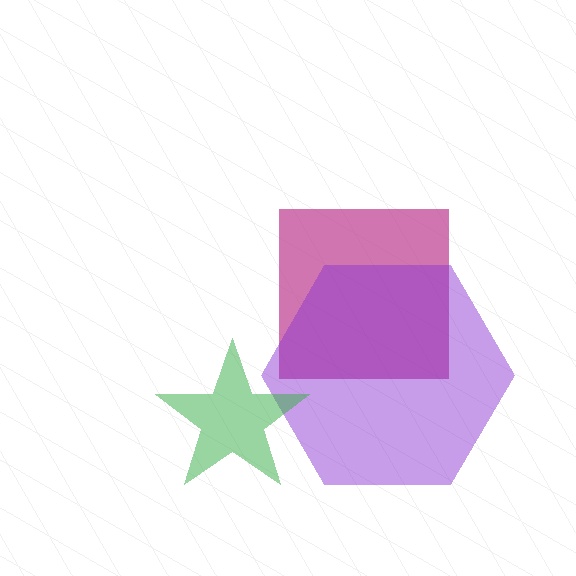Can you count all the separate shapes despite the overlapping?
Yes, there are 3 separate shapes.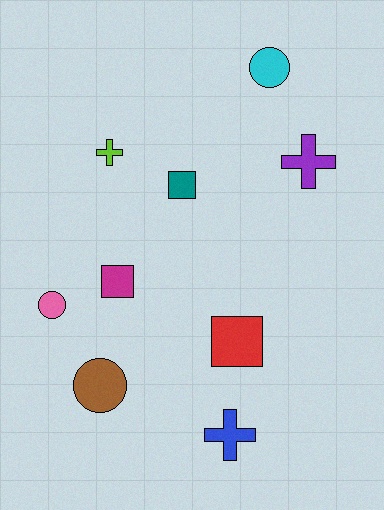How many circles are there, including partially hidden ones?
There are 3 circles.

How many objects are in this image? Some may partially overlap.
There are 9 objects.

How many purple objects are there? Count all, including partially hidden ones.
There is 1 purple object.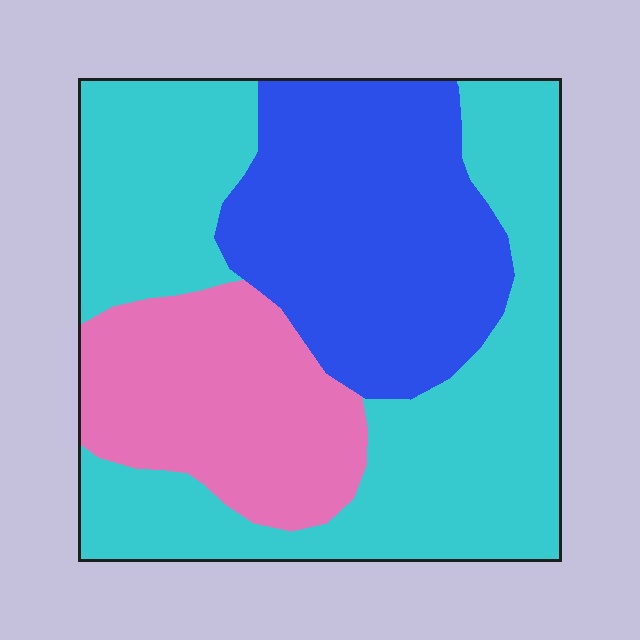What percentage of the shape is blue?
Blue takes up about one third (1/3) of the shape.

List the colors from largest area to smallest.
From largest to smallest: cyan, blue, pink.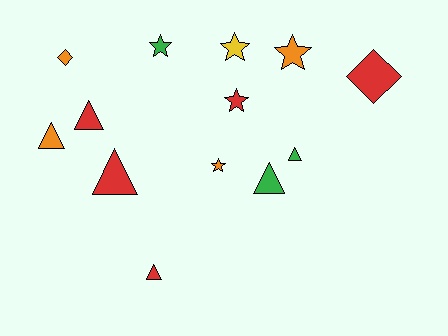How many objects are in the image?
There are 13 objects.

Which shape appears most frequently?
Triangle, with 6 objects.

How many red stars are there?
There is 1 red star.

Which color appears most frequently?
Red, with 5 objects.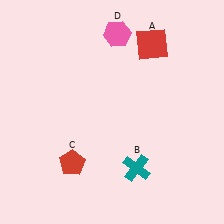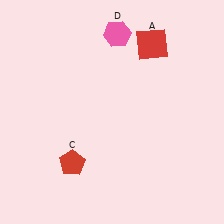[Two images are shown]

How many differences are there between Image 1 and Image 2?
There is 1 difference between the two images.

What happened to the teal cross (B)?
The teal cross (B) was removed in Image 2. It was in the bottom-right area of Image 1.